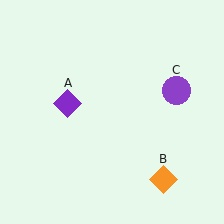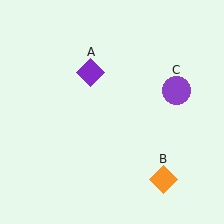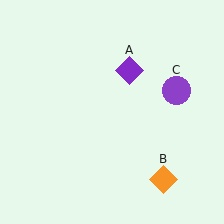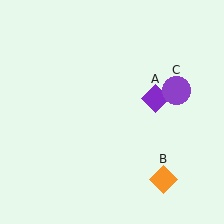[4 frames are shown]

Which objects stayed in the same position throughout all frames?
Orange diamond (object B) and purple circle (object C) remained stationary.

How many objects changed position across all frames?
1 object changed position: purple diamond (object A).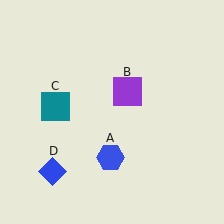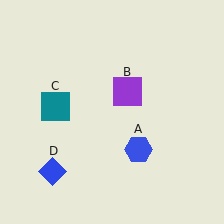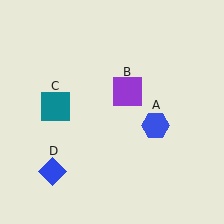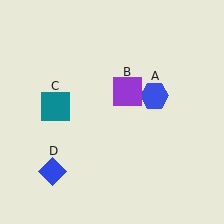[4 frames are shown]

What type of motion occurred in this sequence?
The blue hexagon (object A) rotated counterclockwise around the center of the scene.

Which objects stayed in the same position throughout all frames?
Purple square (object B) and teal square (object C) and blue diamond (object D) remained stationary.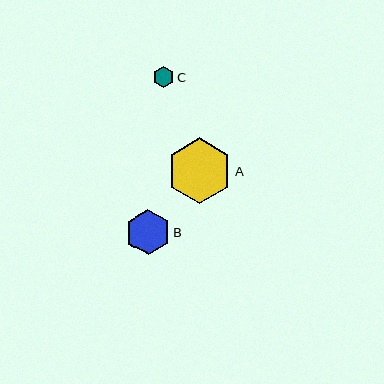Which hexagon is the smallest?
Hexagon C is the smallest with a size of approximately 21 pixels.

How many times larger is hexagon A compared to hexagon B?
Hexagon A is approximately 1.5 times the size of hexagon B.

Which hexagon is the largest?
Hexagon A is the largest with a size of approximately 66 pixels.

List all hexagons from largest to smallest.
From largest to smallest: A, B, C.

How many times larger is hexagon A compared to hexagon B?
Hexagon A is approximately 1.5 times the size of hexagon B.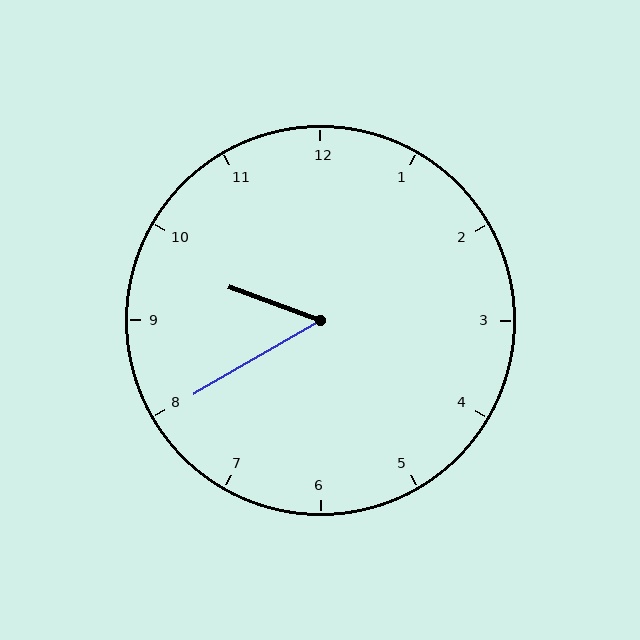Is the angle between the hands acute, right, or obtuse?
It is acute.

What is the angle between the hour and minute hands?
Approximately 50 degrees.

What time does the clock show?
9:40.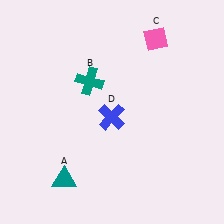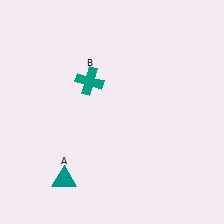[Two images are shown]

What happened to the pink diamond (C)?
The pink diamond (C) was removed in Image 2. It was in the top-right area of Image 1.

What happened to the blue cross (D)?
The blue cross (D) was removed in Image 2. It was in the bottom-left area of Image 1.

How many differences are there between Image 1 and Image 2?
There are 2 differences between the two images.